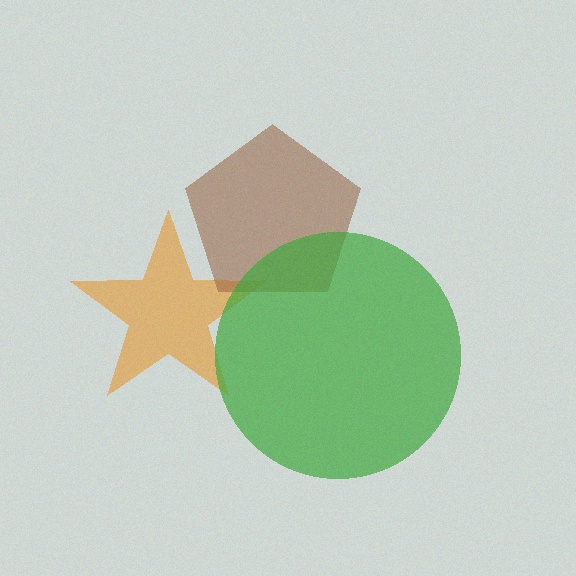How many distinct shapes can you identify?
There are 3 distinct shapes: an orange star, a brown pentagon, a green circle.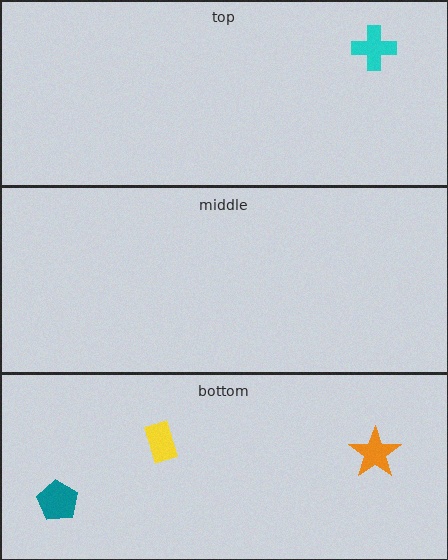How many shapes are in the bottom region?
3.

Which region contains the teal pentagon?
The bottom region.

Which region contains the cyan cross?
The top region.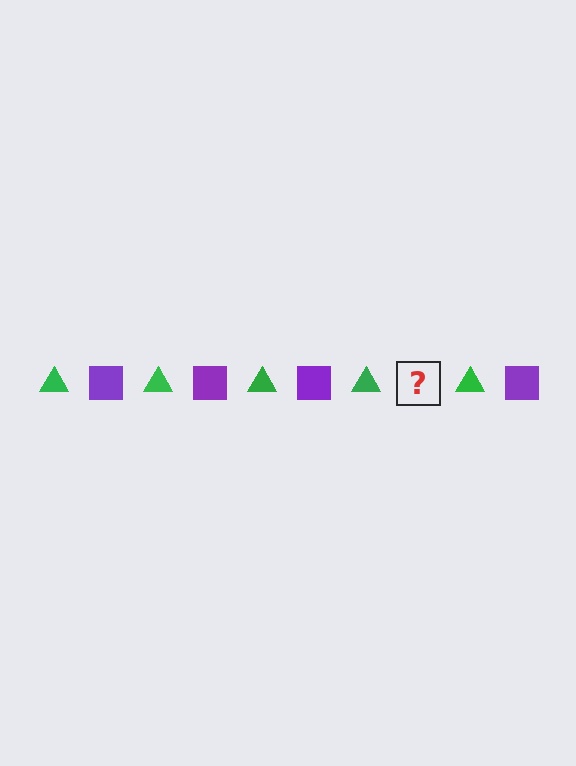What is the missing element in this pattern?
The missing element is a purple square.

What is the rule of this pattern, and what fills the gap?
The rule is that the pattern alternates between green triangle and purple square. The gap should be filled with a purple square.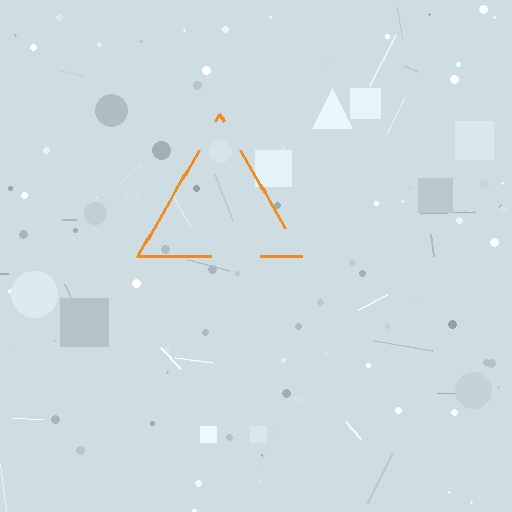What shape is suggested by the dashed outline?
The dashed outline suggests a triangle.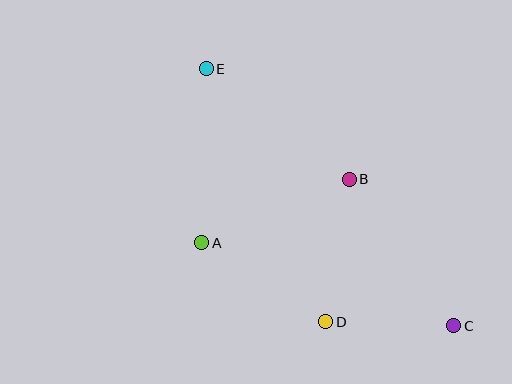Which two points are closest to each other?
Points C and D are closest to each other.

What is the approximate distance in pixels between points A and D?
The distance between A and D is approximately 147 pixels.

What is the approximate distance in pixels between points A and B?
The distance between A and B is approximately 161 pixels.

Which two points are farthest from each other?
Points C and E are farthest from each other.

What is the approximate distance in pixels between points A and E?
The distance between A and E is approximately 174 pixels.